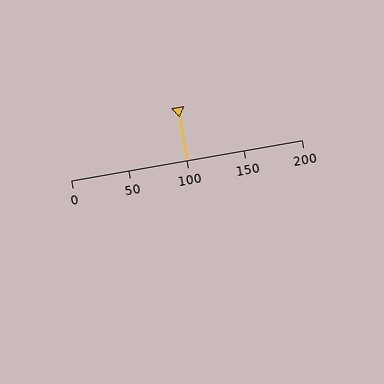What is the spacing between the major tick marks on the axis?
The major ticks are spaced 50 apart.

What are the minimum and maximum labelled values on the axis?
The axis runs from 0 to 200.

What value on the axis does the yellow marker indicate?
The marker indicates approximately 100.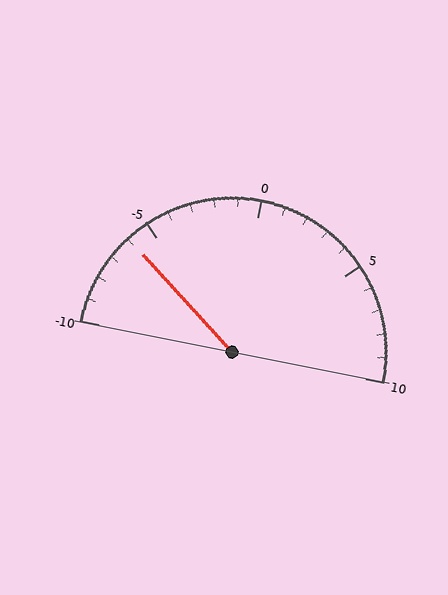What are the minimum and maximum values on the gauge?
The gauge ranges from -10 to 10.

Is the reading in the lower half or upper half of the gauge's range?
The reading is in the lower half of the range (-10 to 10).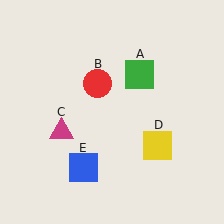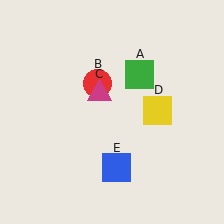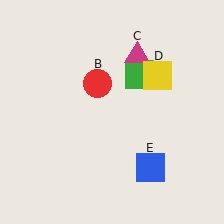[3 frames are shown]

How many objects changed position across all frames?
3 objects changed position: magenta triangle (object C), yellow square (object D), blue square (object E).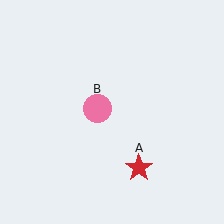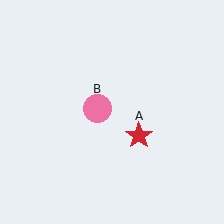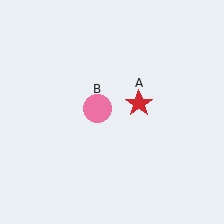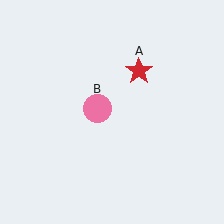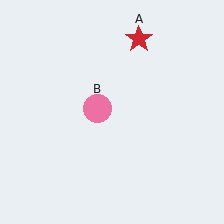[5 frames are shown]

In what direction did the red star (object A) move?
The red star (object A) moved up.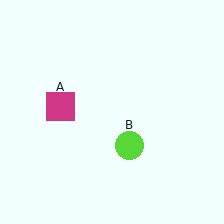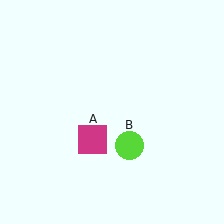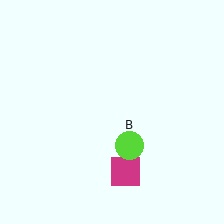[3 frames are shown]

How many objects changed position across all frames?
1 object changed position: magenta square (object A).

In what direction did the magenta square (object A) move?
The magenta square (object A) moved down and to the right.